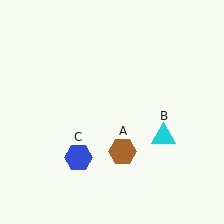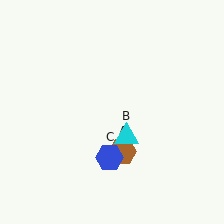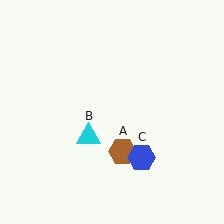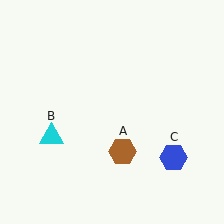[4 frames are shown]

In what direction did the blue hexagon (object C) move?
The blue hexagon (object C) moved right.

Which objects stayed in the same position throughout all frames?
Brown hexagon (object A) remained stationary.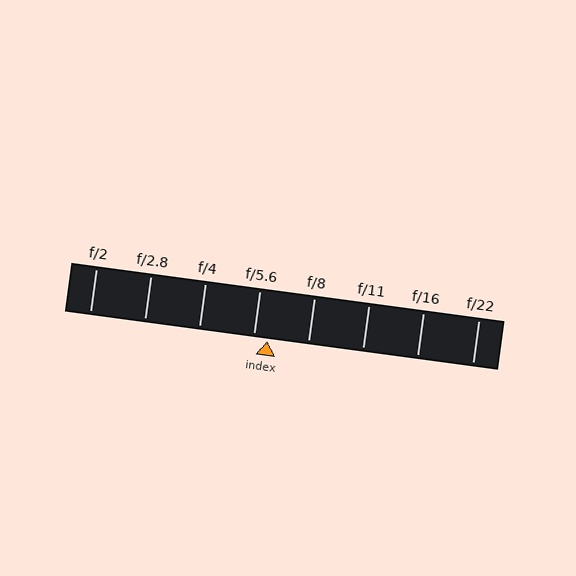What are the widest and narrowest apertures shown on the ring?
The widest aperture shown is f/2 and the narrowest is f/22.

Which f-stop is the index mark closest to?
The index mark is closest to f/5.6.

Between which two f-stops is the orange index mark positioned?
The index mark is between f/5.6 and f/8.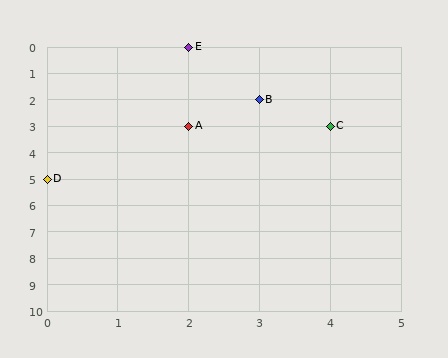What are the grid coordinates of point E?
Point E is at grid coordinates (2, 0).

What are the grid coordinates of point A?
Point A is at grid coordinates (2, 3).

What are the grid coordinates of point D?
Point D is at grid coordinates (0, 5).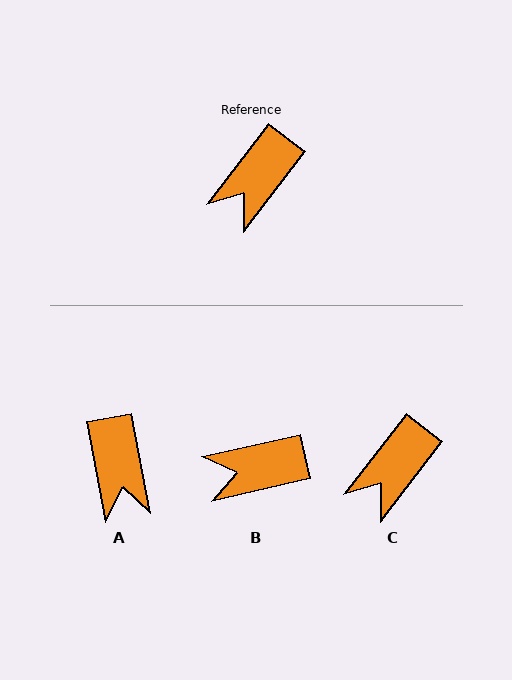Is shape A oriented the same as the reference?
No, it is off by about 48 degrees.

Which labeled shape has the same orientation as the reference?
C.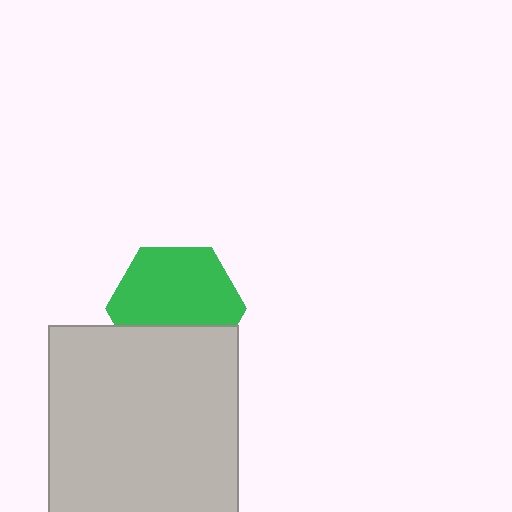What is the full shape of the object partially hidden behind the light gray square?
The partially hidden object is a green hexagon.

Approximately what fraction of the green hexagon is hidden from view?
Roughly 33% of the green hexagon is hidden behind the light gray square.